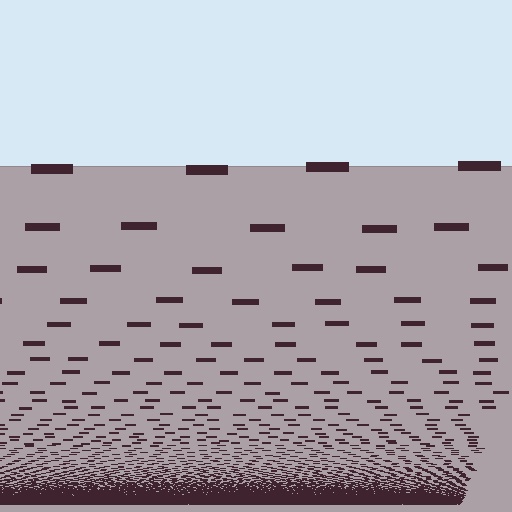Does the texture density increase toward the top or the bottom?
Density increases toward the bottom.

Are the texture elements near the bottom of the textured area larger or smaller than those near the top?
Smaller. The gradient is inverted — elements near the bottom are smaller and denser.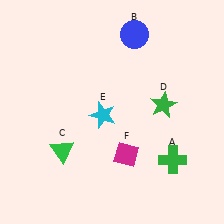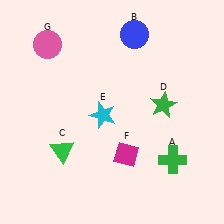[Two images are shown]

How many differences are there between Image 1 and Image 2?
There is 1 difference between the two images.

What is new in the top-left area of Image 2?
A pink circle (G) was added in the top-left area of Image 2.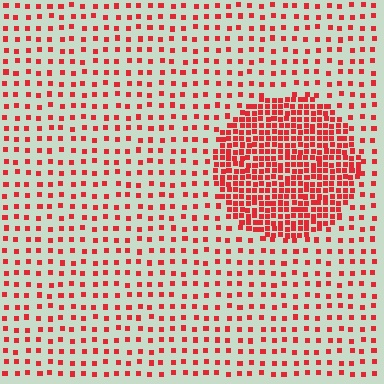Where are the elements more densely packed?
The elements are more densely packed inside the circle boundary.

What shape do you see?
I see a circle.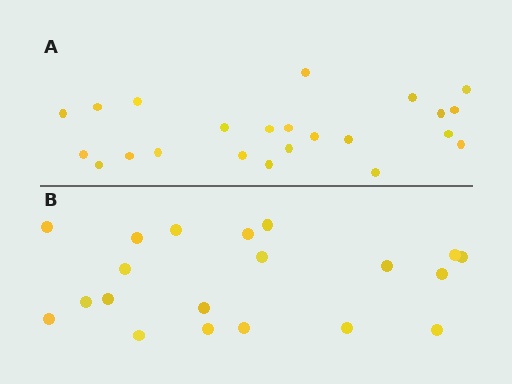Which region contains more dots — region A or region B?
Region A (the top region) has more dots.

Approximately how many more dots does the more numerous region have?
Region A has just a few more — roughly 2 or 3 more dots than region B.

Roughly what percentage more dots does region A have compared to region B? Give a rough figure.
About 15% more.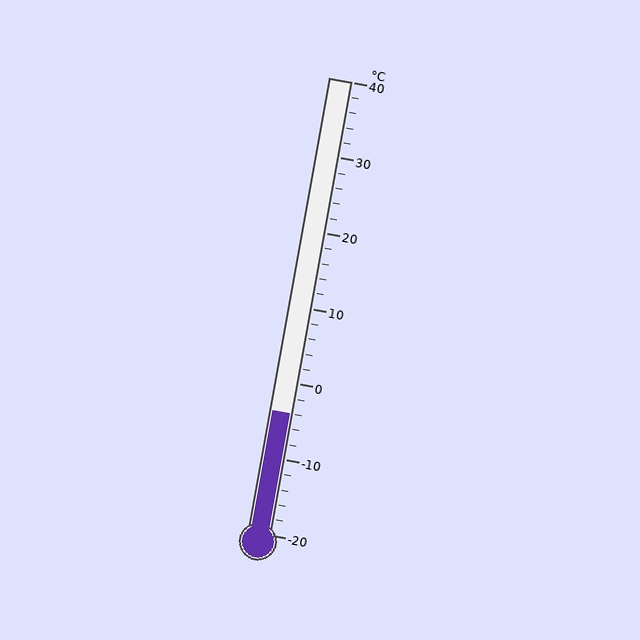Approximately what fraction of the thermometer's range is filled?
The thermometer is filled to approximately 25% of its range.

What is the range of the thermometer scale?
The thermometer scale ranges from -20°C to 40°C.